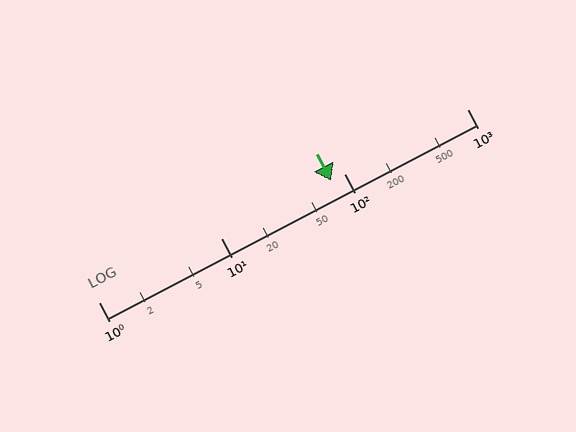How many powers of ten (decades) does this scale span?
The scale spans 3 decades, from 1 to 1000.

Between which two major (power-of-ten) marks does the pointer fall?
The pointer is between 10 and 100.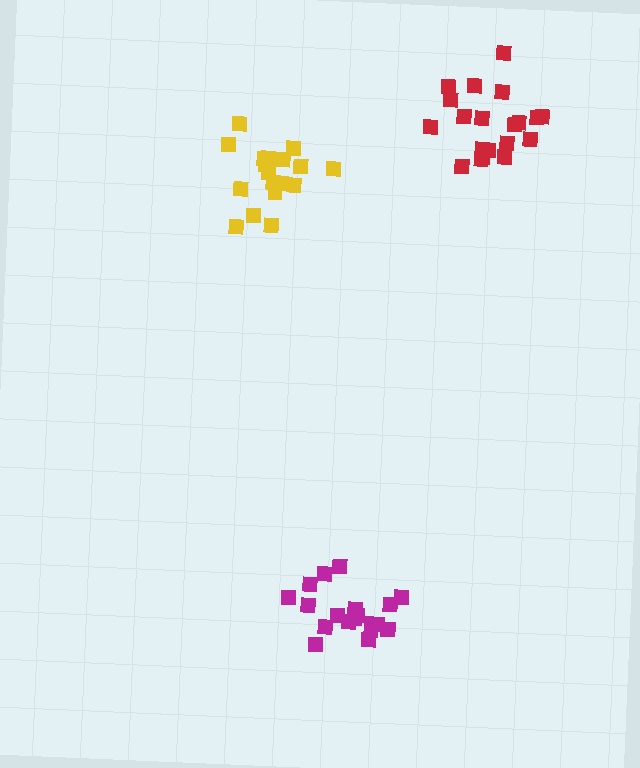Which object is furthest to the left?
The yellow cluster is leftmost.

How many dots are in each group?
Group 1: 18 dots, Group 2: 19 dots, Group 3: 20 dots (57 total).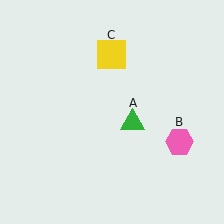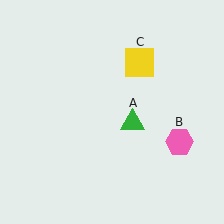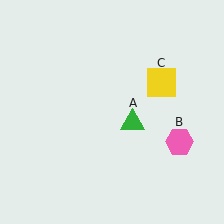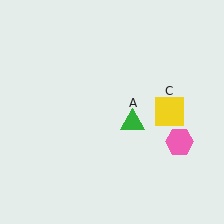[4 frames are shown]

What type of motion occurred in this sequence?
The yellow square (object C) rotated clockwise around the center of the scene.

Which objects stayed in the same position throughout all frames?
Green triangle (object A) and pink hexagon (object B) remained stationary.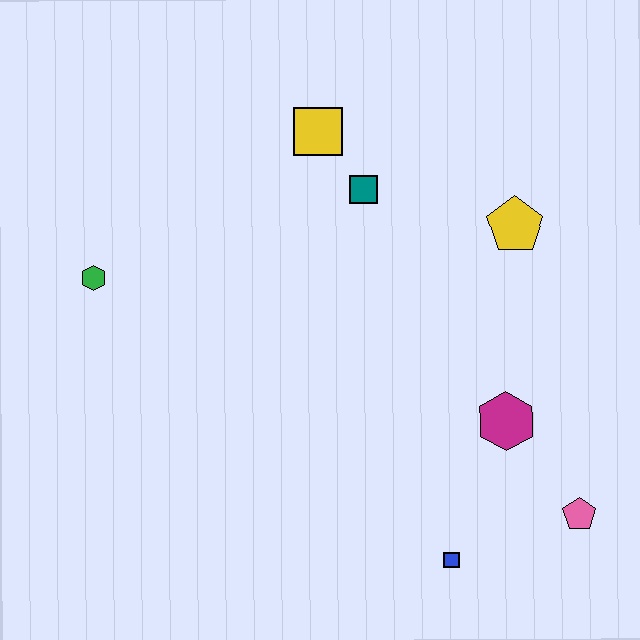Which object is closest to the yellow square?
The teal square is closest to the yellow square.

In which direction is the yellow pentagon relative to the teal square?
The yellow pentagon is to the right of the teal square.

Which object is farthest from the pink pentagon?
The green hexagon is farthest from the pink pentagon.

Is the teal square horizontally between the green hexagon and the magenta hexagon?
Yes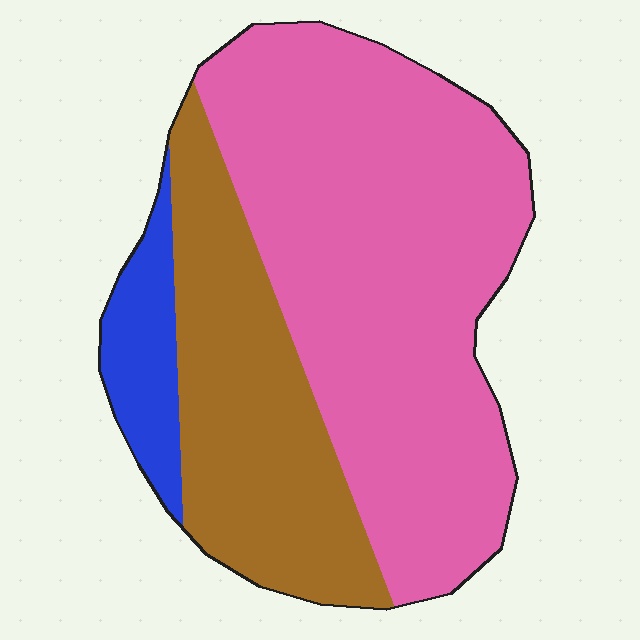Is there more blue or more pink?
Pink.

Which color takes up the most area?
Pink, at roughly 60%.